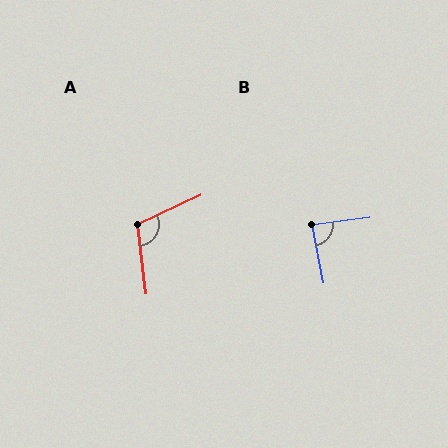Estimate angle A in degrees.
Approximately 108 degrees.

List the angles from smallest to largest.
B (87°), A (108°).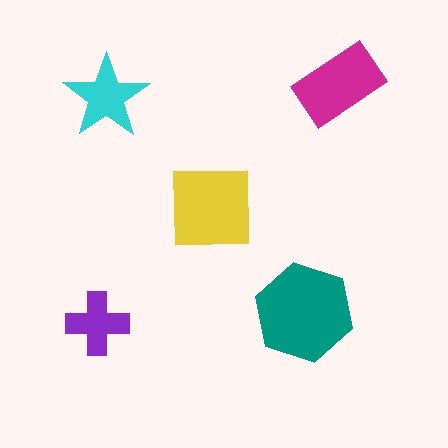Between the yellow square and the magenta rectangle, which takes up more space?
The yellow square.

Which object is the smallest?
The purple cross.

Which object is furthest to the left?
The purple cross is leftmost.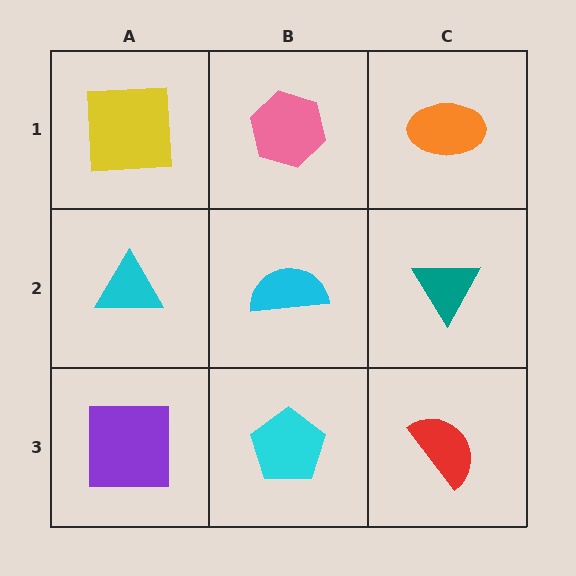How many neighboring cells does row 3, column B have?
3.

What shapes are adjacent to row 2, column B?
A pink hexagon (row 1, column B), a cyan pentagon (row 3, column B), a cyan triangle (row 2, column A), a teal triangle (row 2, column C).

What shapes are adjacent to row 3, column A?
A cyan triangle (row 2, column A), a cyan pentagon (row 3, column B).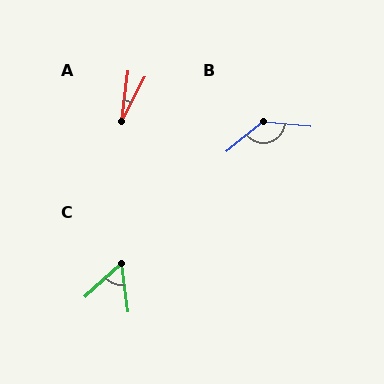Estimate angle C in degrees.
Approximately 55 degrees.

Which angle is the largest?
B, at approximately 136 degrees.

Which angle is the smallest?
A, at approximately 20 degrees.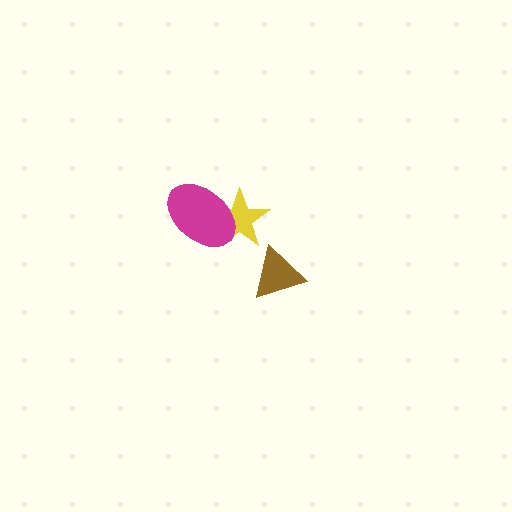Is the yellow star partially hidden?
Yes, it is partially covered by another shape.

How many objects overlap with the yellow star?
1 object overlaps with the yellow star.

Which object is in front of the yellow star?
The magenta ellipse is in front of the yellow star.